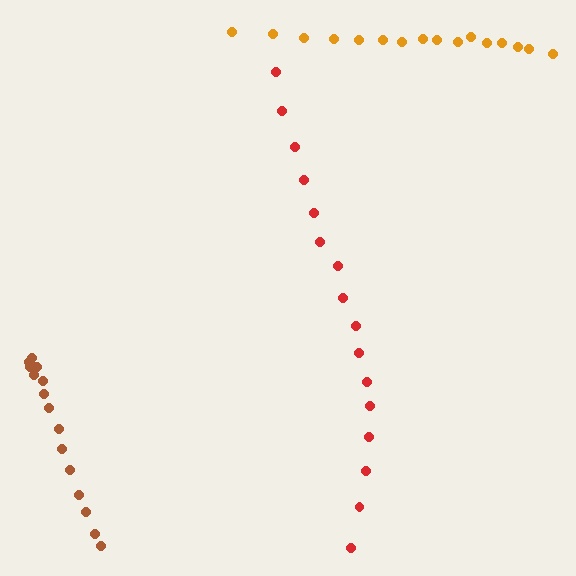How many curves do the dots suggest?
There are 3 distinct paths.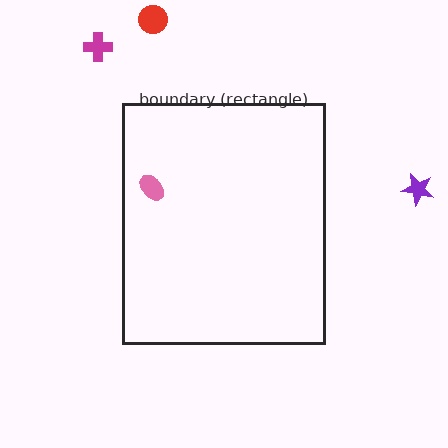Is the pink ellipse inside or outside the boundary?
Inside.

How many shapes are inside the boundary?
1 inside, 3 outside.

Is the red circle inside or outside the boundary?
Outside.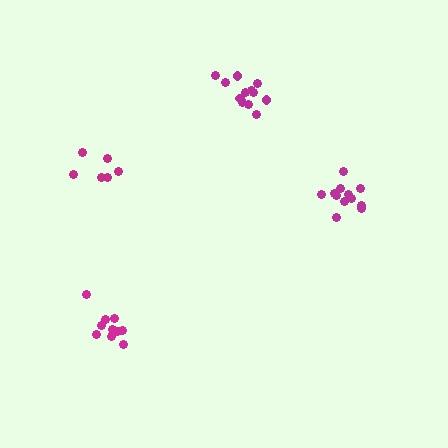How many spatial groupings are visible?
There are 4 spatial groupings.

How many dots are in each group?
Group 1: 12 dots, Group 2: 12 dots, Group 3: 6 dots, Group 4: 10 dots (40 total).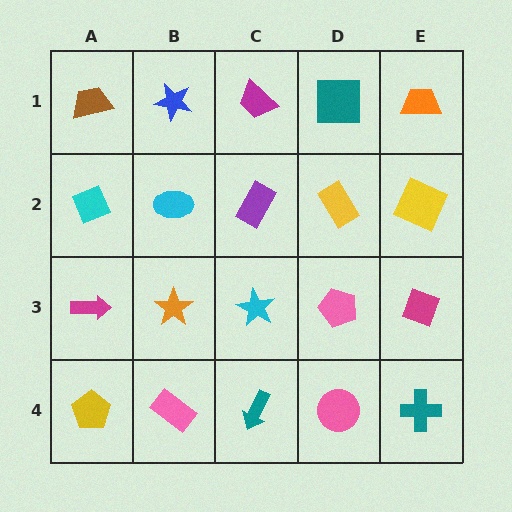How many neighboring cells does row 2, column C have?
4.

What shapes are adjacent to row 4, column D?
A pink pentagon (row 3, column D), a teal arrow (row 4, column C), a teal cross (row 4, column E).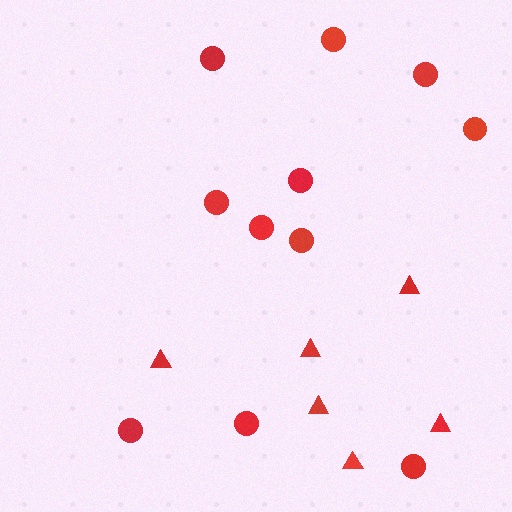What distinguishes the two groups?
There are 2 groups: one group of triangles (6) and one group of circles (11).